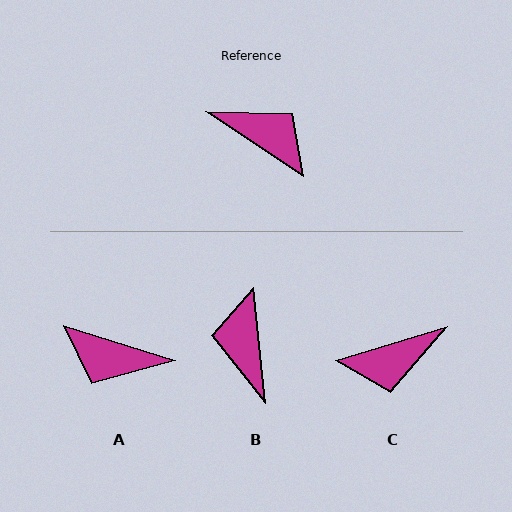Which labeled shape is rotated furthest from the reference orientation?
A, about 164 degrees away.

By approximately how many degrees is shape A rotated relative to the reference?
Approximately 164 degrees clockwise.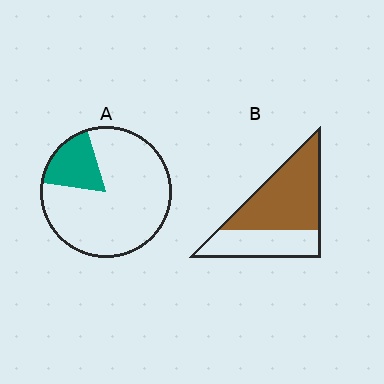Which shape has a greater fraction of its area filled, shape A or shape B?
Shape B.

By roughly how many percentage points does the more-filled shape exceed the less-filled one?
By roughly 45 percentage points (B over A).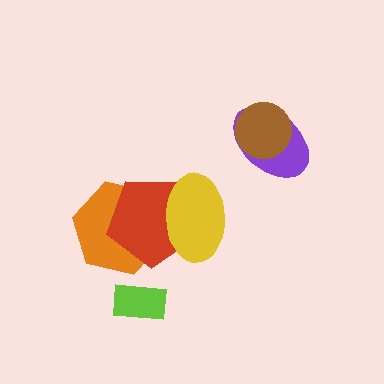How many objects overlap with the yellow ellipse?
2 objects overlap with the yellow ellipse.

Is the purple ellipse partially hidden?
Yes, it is partially covered by another shape.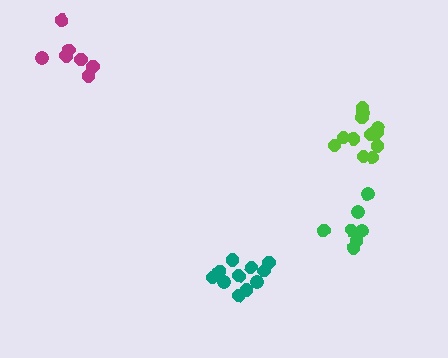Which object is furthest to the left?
The magenta cluster is leftmost.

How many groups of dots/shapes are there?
There are 4 groups.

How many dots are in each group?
Group 1: 7 dots, Group 2: 7 dots, Group 3: 11 dots, Group 4: 12 dots (37 total).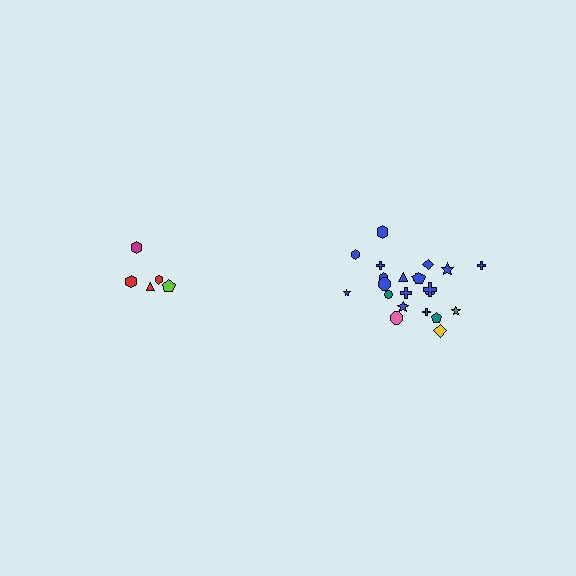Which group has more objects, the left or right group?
The right group.